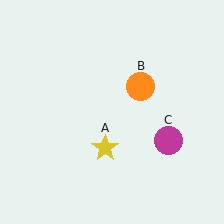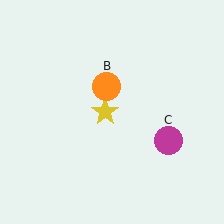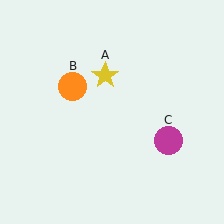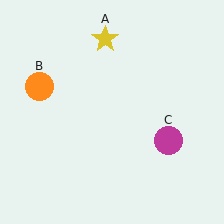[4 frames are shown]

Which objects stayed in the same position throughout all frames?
Magenta circle (object C) remained stationary.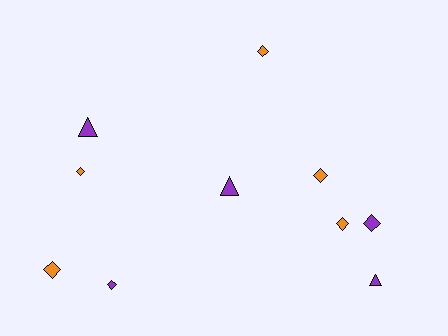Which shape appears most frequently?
Diamond, with 7 objects.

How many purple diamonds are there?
There are 2 purple diamonds.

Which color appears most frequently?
Orange, with 5 objects.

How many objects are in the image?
There are 10 objects.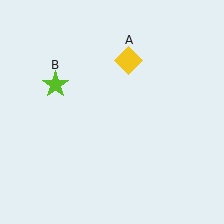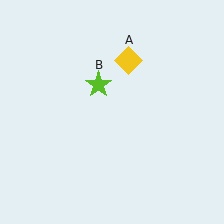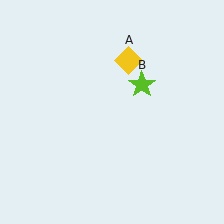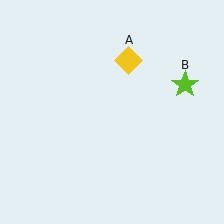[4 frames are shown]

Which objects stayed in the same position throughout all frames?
Yellow diamond (object A) remained stationary.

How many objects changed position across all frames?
1 object changed position: lime star (object B).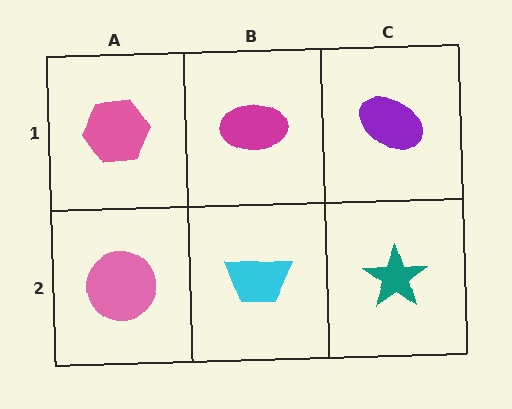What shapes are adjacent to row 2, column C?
A purple ellipse (row 1, column C), a cyan trapezoid (row 2, column B).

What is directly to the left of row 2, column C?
A cyan trapezoid.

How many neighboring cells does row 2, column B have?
3.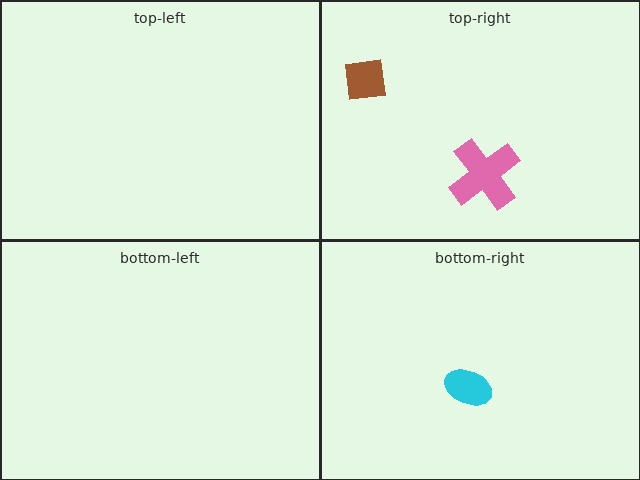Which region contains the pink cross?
The top-right region.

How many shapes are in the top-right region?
2.